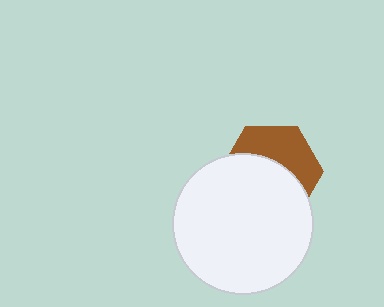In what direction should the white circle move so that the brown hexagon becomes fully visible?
The white circle should move down. That is the shortest direction to clear the overlap and leave the brown hexagon fully visible.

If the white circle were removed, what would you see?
You would see the complete brown hexagon.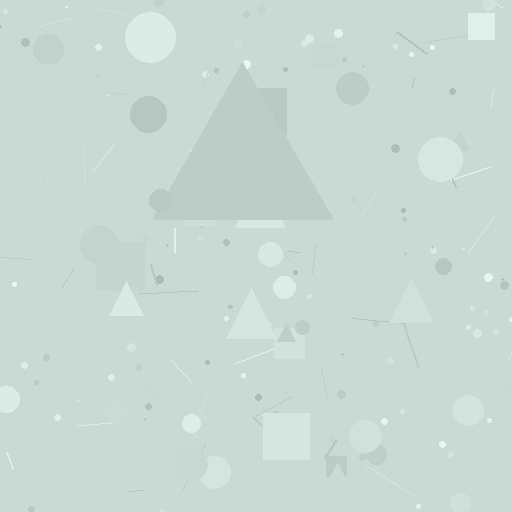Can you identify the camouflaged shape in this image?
The camouflaged shape is a triangle.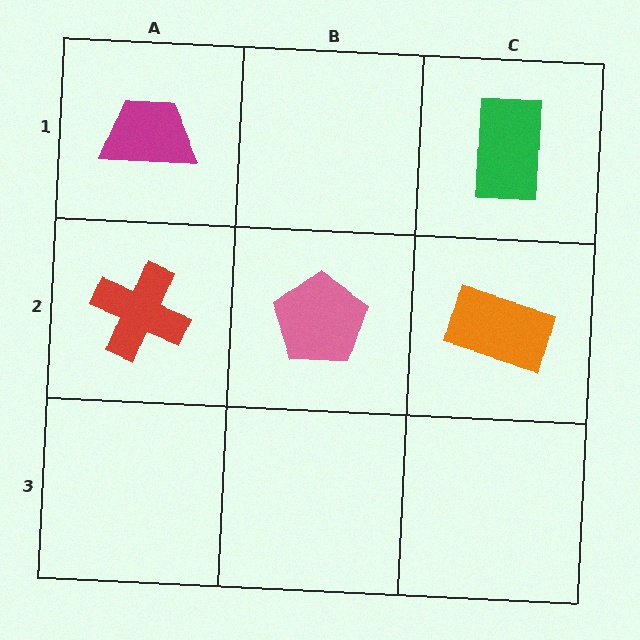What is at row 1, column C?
A green rectangle.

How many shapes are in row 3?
0 shapes.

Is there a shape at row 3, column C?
No, that cell is empty.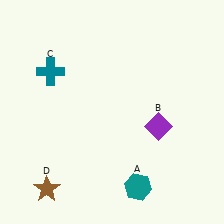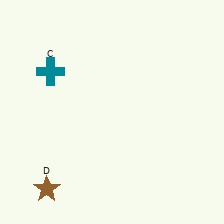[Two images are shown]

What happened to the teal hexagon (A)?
The teal hexagon (A) was removed in Image 2. It was in the bottom-right area of Image 1.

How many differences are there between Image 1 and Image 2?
There are 2 differences between the two images.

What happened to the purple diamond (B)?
The purple diamond (B) was removed in Image 2. It was in the bottom-right area of Image 1.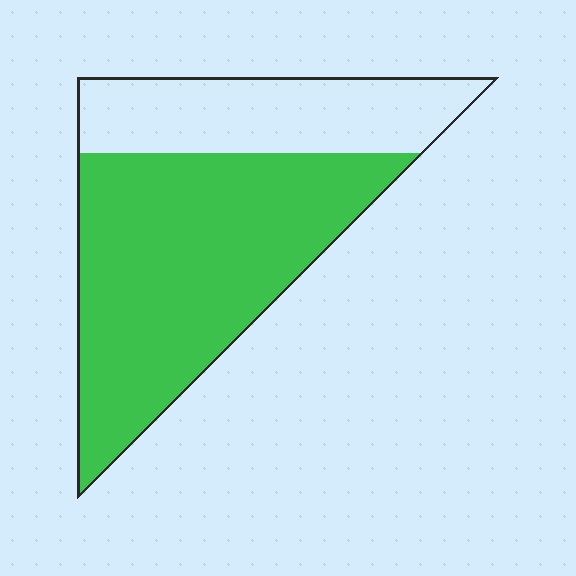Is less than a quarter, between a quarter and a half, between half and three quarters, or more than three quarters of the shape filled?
Between half and three quarters.